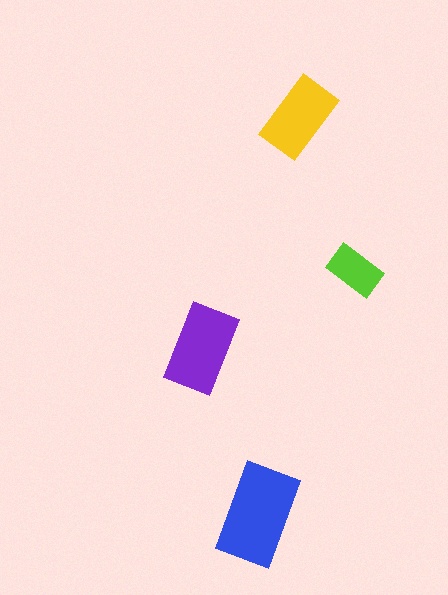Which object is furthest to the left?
The purple rectangle is leftmost.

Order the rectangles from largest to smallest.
the blue one, the purple one, the yellow one, the lime one.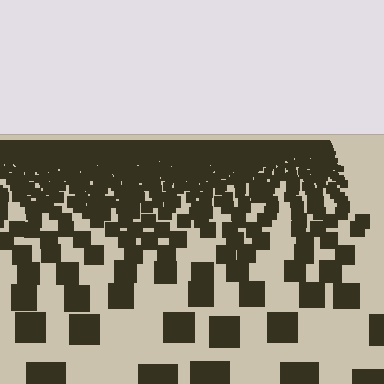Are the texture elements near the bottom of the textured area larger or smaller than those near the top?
Larger. Near the bottom, elements are closer to the viewer and appear at a bigger on-screen size.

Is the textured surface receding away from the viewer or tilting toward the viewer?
The surface is receding away from the viewer. Texture elements get smaller and denser toward the top.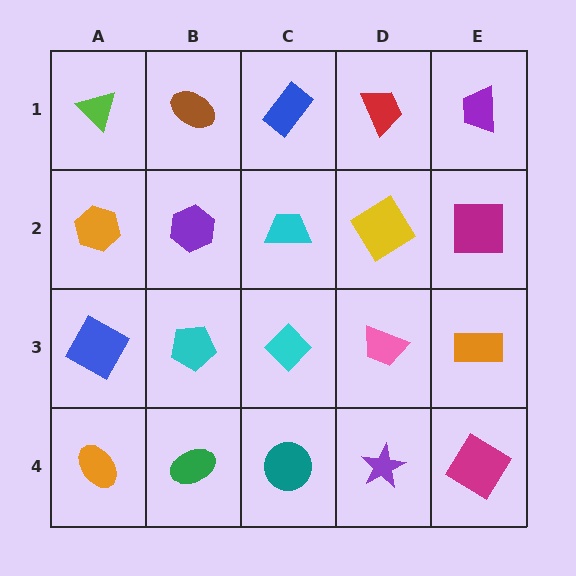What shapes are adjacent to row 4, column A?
A blue square (row 3, column A), a green ellipse (row 4, column B).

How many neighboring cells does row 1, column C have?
3.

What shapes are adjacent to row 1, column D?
A yellow diamond (row 2, column D), a blue rectangle (row 1, column C), a purple trapezoid (row 1, column E).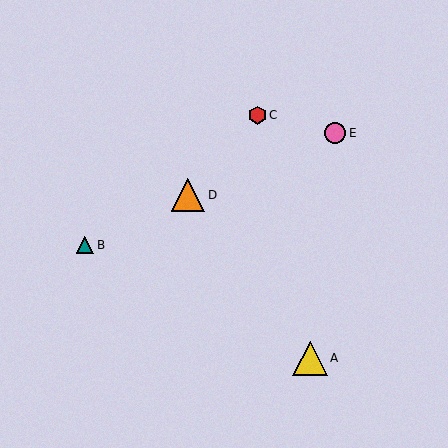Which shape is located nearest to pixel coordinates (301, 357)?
The yellow triangle (labeled A) at (310, 358) is nearest to that location.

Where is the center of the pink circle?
The center of the pink circle is at (335, 133).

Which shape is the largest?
The yellow triangle (labeled A) is the largest.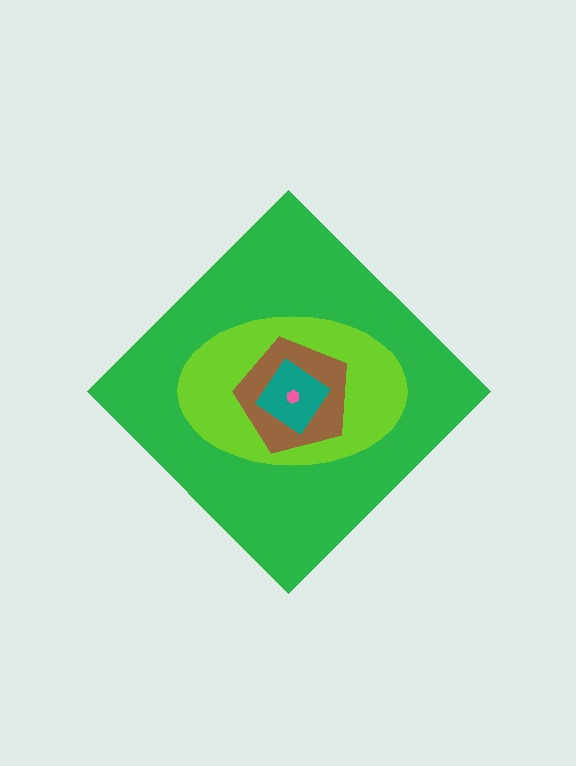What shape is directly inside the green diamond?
The lime ellipse.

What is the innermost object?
The pink hexagon.